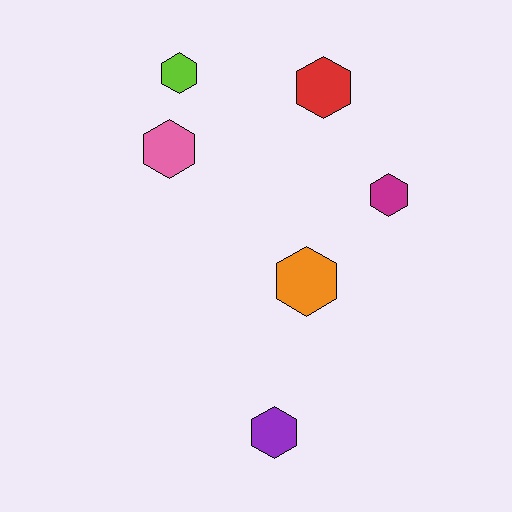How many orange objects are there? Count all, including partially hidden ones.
There is 1 orange object.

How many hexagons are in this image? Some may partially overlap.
There are 6 hexagons.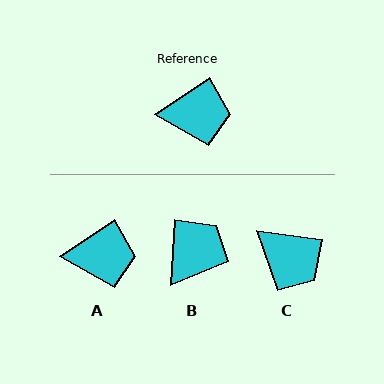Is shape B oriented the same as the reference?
No, it is off by about 53 degrees.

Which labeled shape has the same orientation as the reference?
A.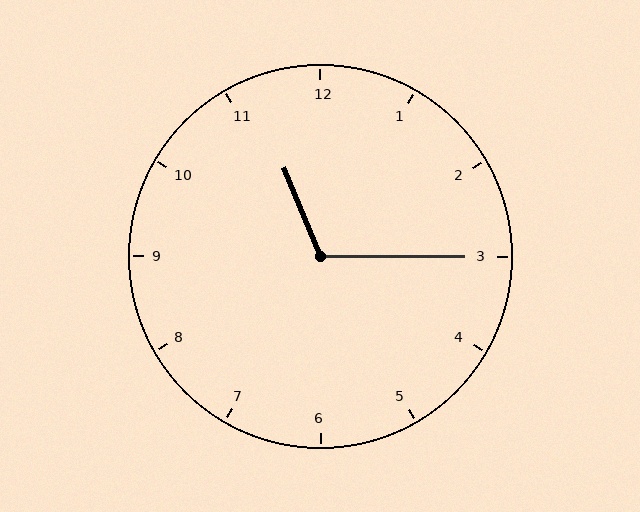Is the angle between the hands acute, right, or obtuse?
It is obtuse.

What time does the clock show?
11:15.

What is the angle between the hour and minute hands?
Approximately 112 degrees.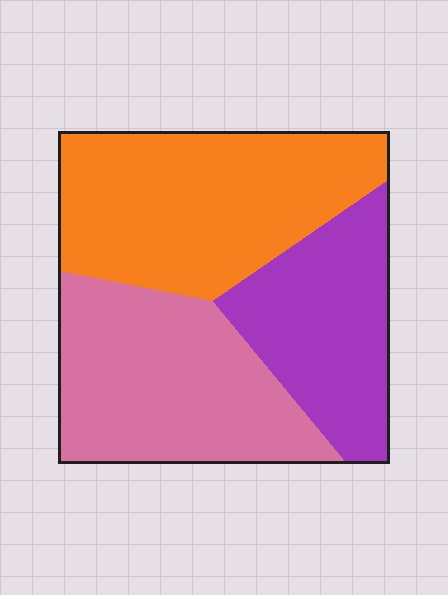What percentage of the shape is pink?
Pink takes up about one third (1/3) of the shape.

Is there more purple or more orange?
Orange.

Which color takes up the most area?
Orange, at roughly 40%.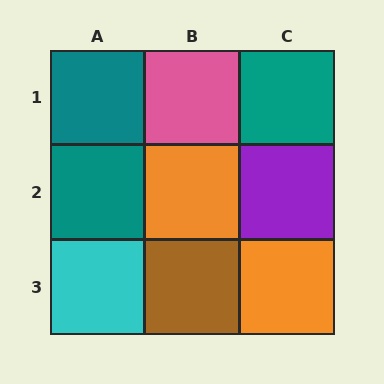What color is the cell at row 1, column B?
Pink.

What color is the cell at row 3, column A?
Cyan.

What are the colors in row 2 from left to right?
Teal, orange, purple.